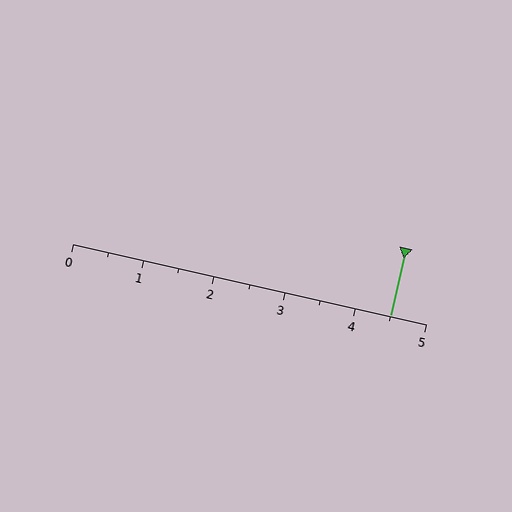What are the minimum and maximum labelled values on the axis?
The axis runs from 0 to 5.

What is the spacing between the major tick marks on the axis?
The major ticks are spaced 1 apart.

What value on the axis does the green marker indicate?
The marker indicates approximately 4.5.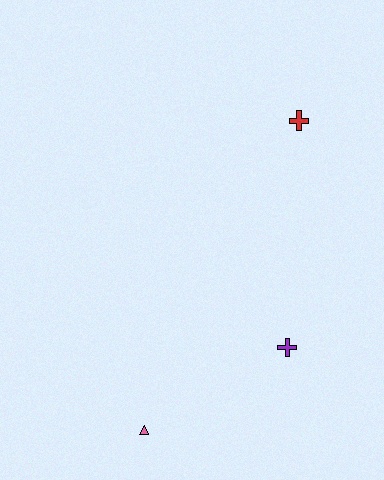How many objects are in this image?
There are 3 objects.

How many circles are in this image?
There are no circles.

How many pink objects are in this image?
There is 1 pink object.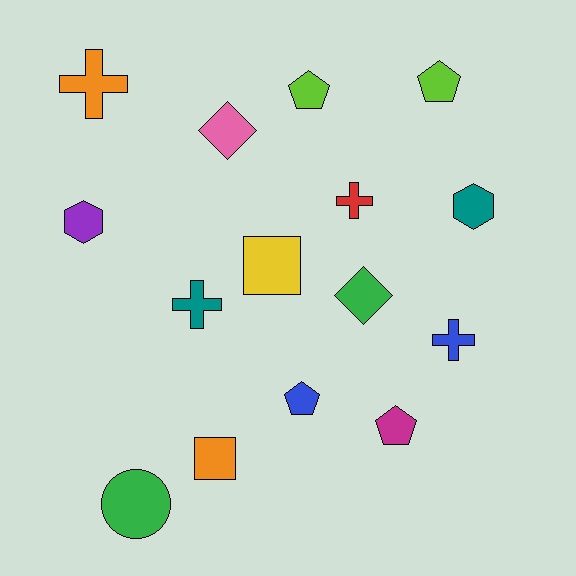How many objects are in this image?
There are 15 objects.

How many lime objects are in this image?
There are 2 lime objects.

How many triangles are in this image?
There are no triangles.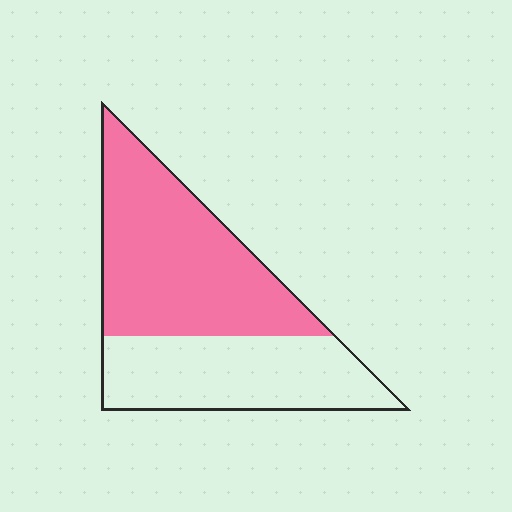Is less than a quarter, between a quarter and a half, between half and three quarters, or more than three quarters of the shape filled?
Between half and three quarters.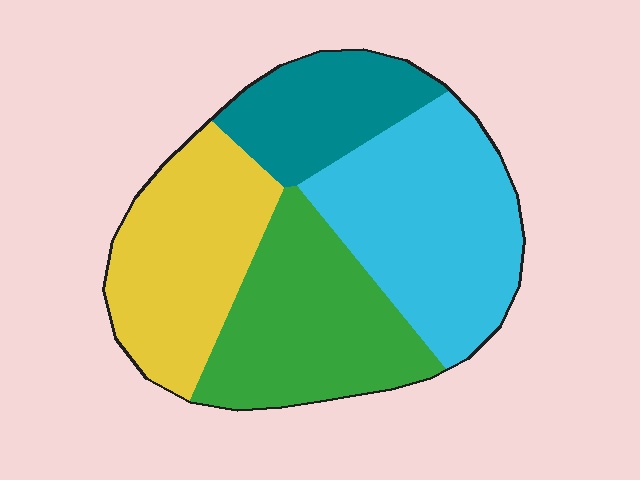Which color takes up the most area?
Cyan, at roughly 30%.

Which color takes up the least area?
Teal, at roughly 15%.